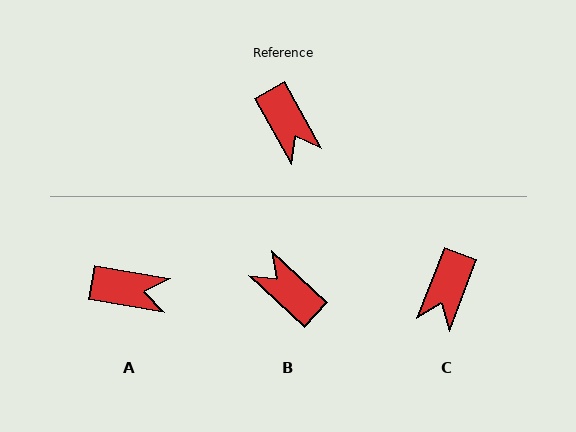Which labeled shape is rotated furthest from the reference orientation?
B, about 163 degrees away.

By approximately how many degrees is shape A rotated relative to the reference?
Approximately 51 degrees counter-clockwise.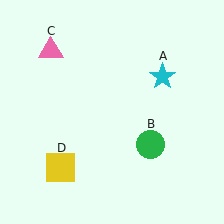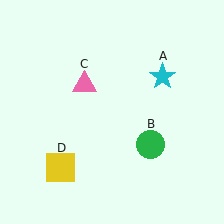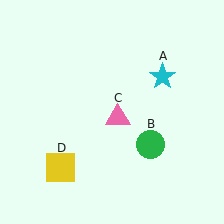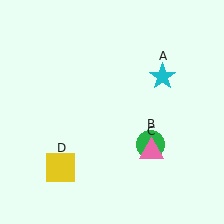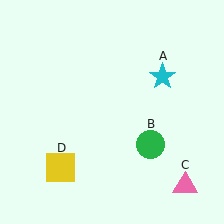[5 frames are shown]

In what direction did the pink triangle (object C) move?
The pink triangle (object C) moved down and to the right.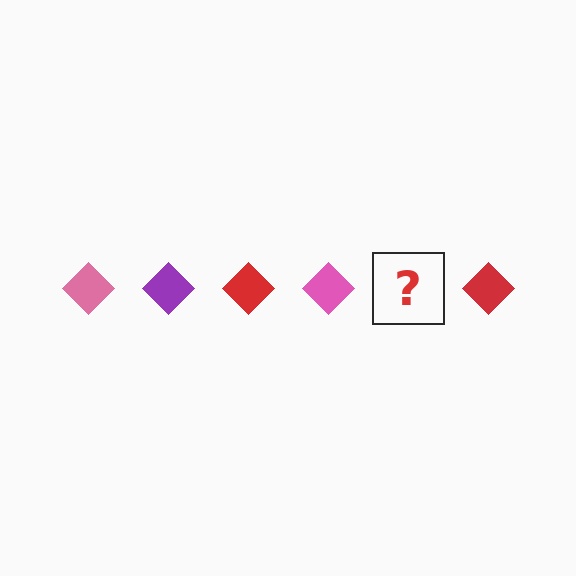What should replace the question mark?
The question mark should be replaced with a purple diamond.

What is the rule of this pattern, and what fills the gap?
The rule is that the pattern cycles through pink, purple, red diamonds. The gap should be filled with a purple diamond.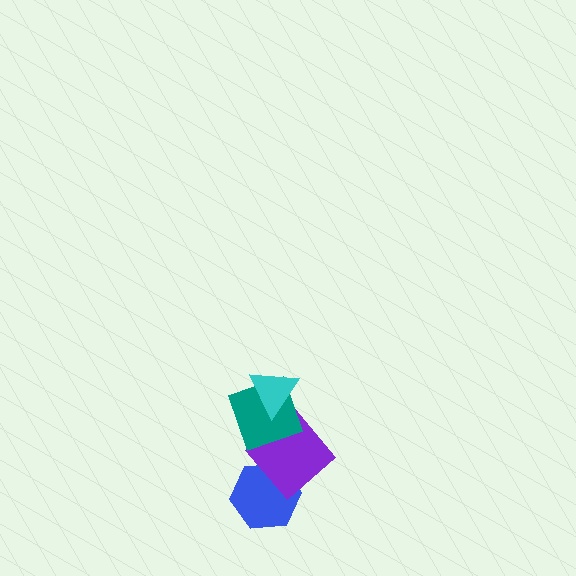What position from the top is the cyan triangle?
The cyan triangle is 1st from the top.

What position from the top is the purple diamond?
The purple diamond is 3rd from the top.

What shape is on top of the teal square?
The cyan triangle is on top of the teal square.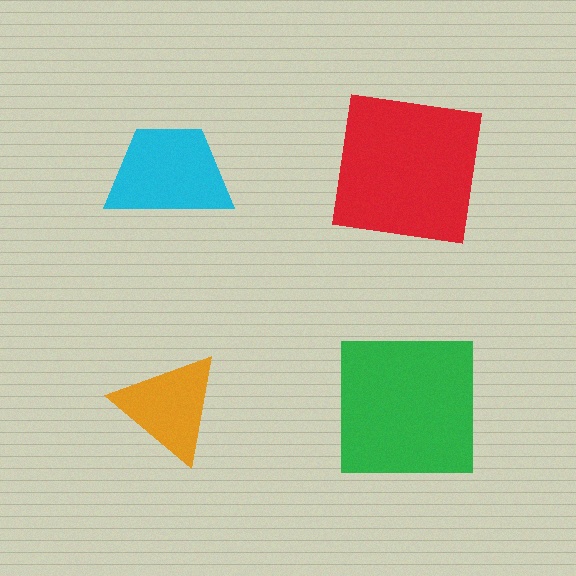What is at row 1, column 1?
A cyan trapezoid.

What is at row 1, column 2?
A red square.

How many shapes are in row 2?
2 shapes.